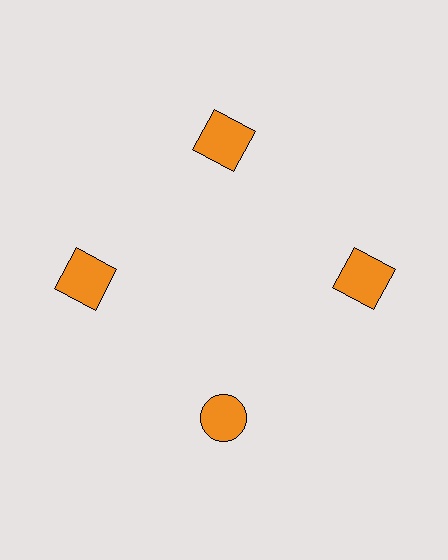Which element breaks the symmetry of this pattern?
The orange circle at roughly the 6 o'clock position breaks the symmetry. All other shapes are orange squares.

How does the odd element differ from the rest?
It has a different shape: circle instead of square.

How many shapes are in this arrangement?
There are 4 shapes arranged in a ring pattern.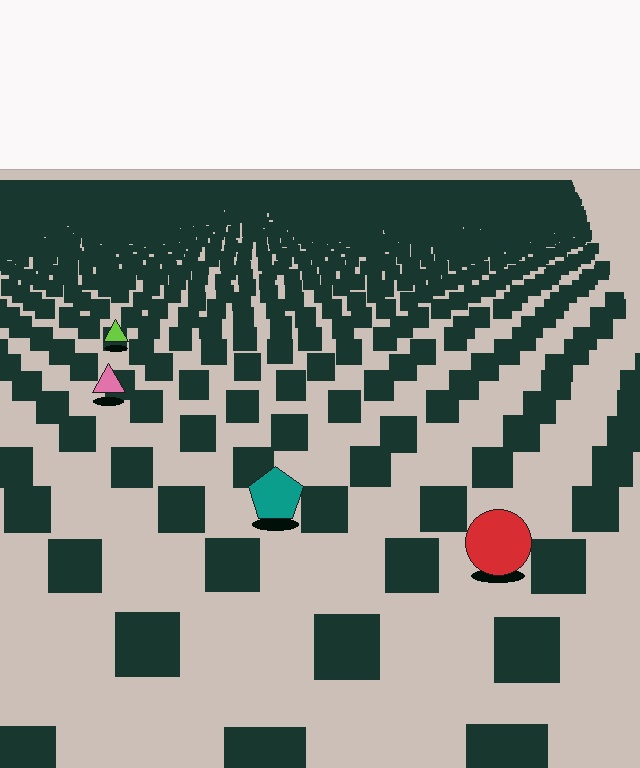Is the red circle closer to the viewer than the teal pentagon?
Yes. The red circle is closer — you can tell from the texture gradient: the ground texture is coarser near it.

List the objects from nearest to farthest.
From nearest to farthest: the red circle, the teal pentagon, the pink triangle, the lime triangle.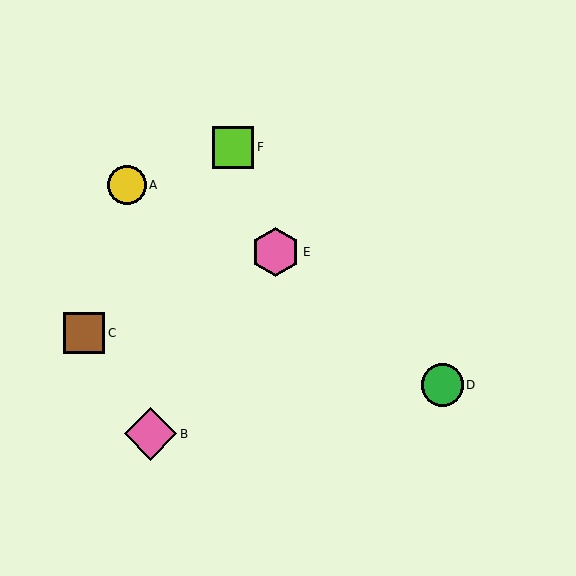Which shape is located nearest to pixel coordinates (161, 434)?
The pink diamond (labeled B) at (151, 434) is nearest to that location.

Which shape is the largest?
The pink diamond (labeled B) is the largest.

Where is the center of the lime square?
The center of the lime square is at (233, 147).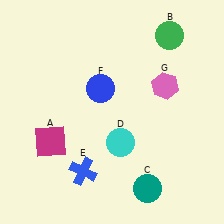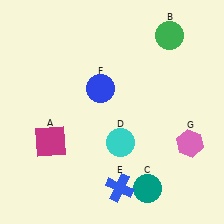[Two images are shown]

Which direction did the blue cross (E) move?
The blue cross (E) moved right.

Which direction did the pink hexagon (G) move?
The pink hexagon (G) moved down.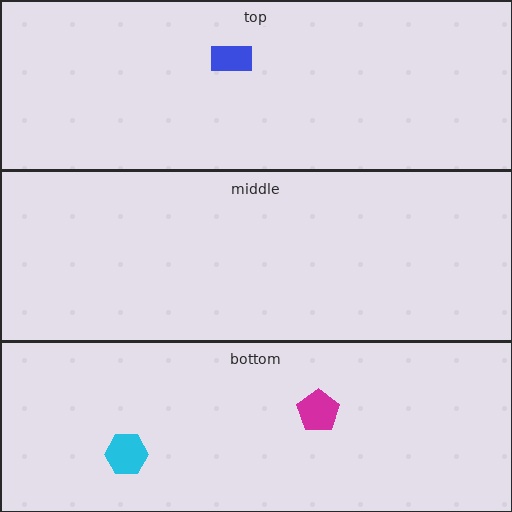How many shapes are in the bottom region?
2.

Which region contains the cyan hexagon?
The bottom region.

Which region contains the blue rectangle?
The top region.